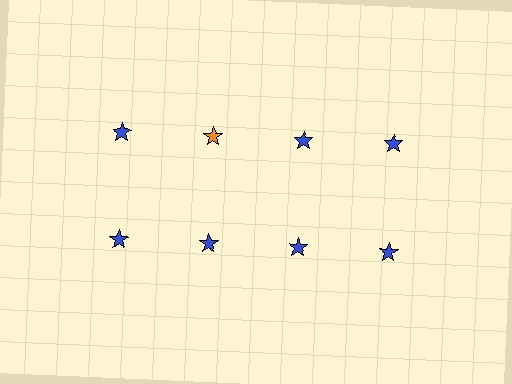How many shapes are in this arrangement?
There are 8 shapes arranged in a grid pattern.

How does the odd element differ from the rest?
It has a different color: orange instead of blue.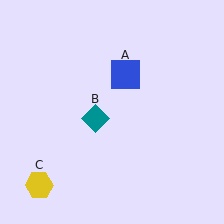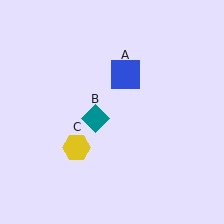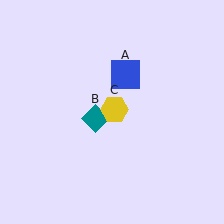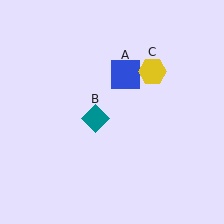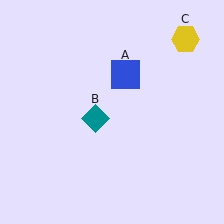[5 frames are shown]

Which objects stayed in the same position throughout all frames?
Blue square (object A) and teal diamond (object B) remained stationary.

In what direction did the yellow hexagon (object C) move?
The yellow hexagon (object C) moved up and to the right.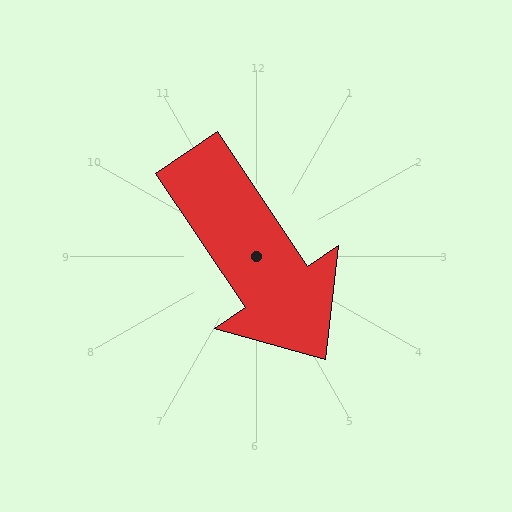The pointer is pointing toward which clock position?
Roughly 5 o'clock.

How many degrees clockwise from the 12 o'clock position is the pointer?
Approximately 146 degrees.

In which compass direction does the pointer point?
Southeast.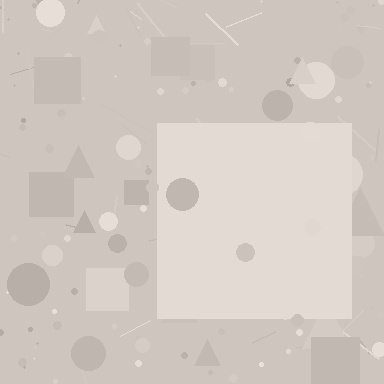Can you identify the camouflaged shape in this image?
The camouflaged shape is a square.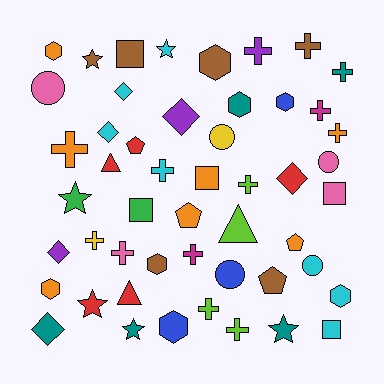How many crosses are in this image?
There are 13 crosses.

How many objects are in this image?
There are 50 objects.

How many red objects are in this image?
There are 5 red objects.